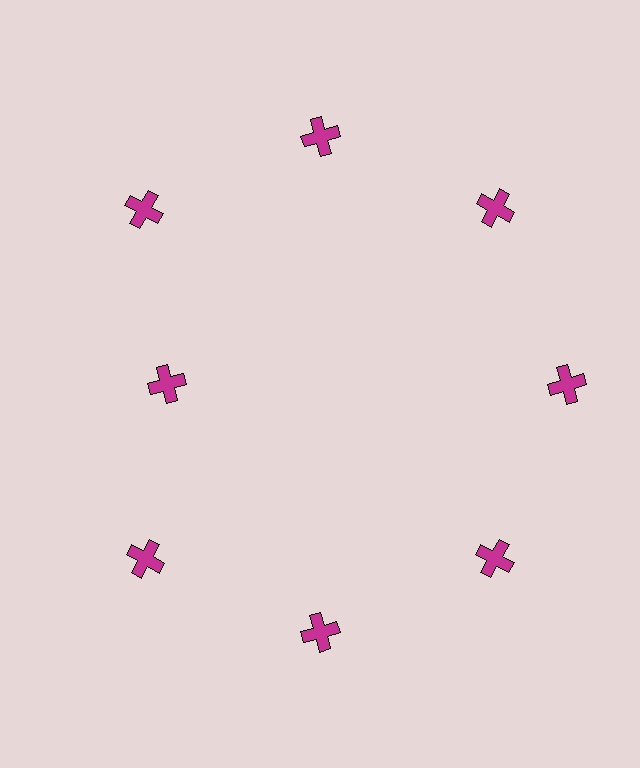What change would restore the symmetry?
The symmetry would be restored by moving it outward, back onto the ring so that all 8 crosses sit at equal angles and equal distance from the center.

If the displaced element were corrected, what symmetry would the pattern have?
It would have 8-fold rotational symmetry — the pattern would map onto itself every 45 degrees.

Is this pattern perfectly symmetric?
No. The 8 magenta crosses are arranged in a ring, but one element near the 9 o'clock position is pulled inward toward the center, breaking the 8-fold rotational symmetry.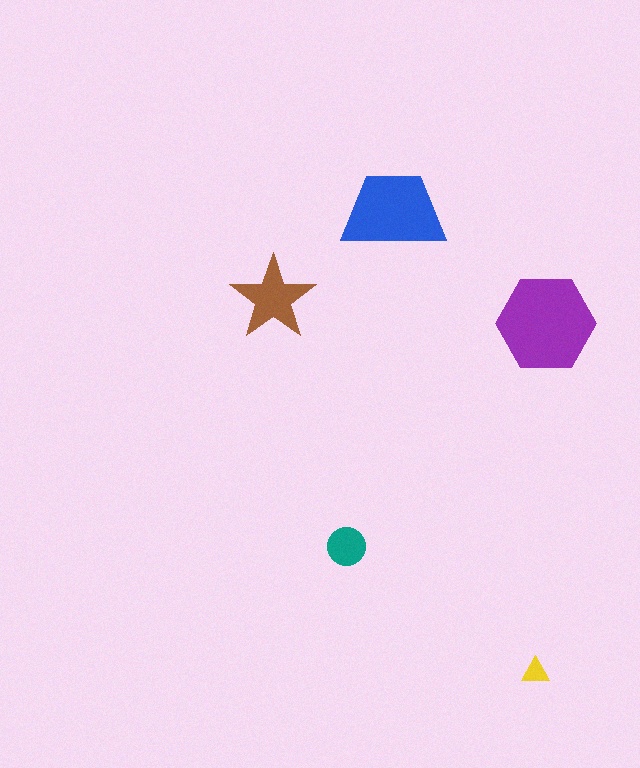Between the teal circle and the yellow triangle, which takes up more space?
The teal circle.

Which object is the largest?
The purple hexagon.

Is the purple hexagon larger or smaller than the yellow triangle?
Larger.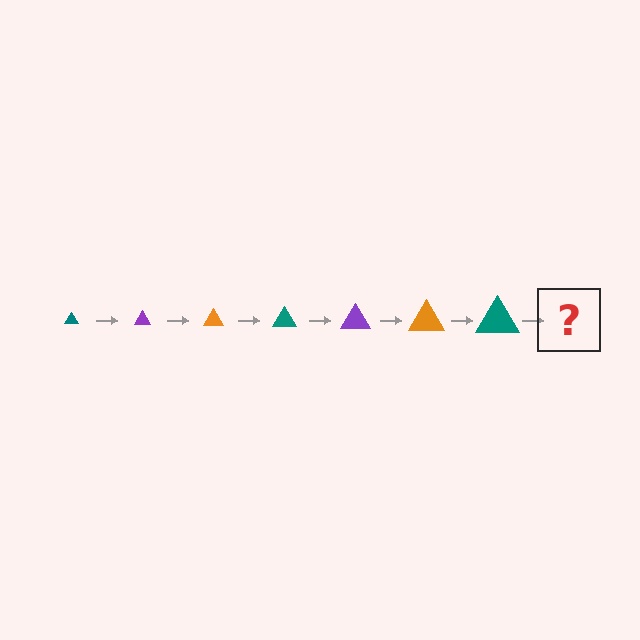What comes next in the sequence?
The next element should be a purple triangle, larger than the previous one.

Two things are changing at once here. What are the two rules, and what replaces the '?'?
The two rules are that the triangle grows larger each step and the color cycles through teal, purple, and orange. The '?' should be a purple triangle, larger than the previous one.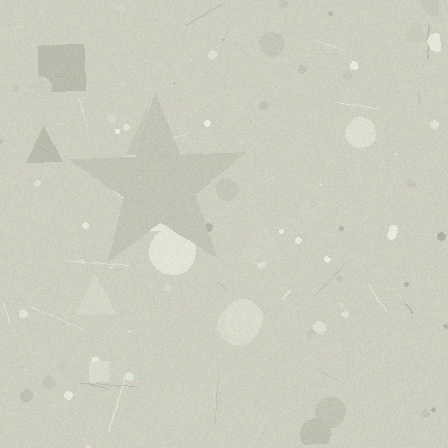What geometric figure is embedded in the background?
A star is embedded in the background.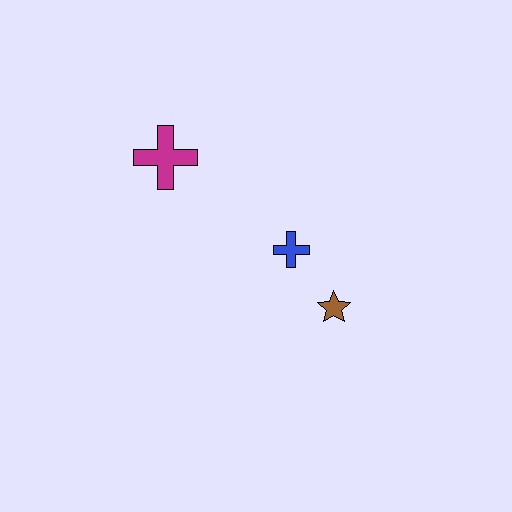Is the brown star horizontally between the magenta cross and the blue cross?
No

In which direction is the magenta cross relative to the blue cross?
The magenta cross is to the left of the blue cross.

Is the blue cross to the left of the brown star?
Yes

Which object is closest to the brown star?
The blue cross is closest to the brown star.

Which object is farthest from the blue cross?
The magenta cross is farthest from the blue cross.